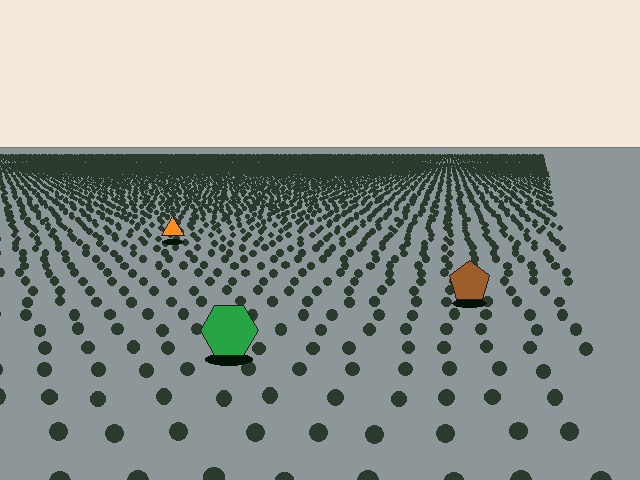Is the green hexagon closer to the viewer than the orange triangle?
Yes. The green hexagon is closer — you can tell from the texture gradient: the ground texture is coarser near it.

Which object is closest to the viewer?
The green hexagon is closest. The texture marks near it are larger and more spread out.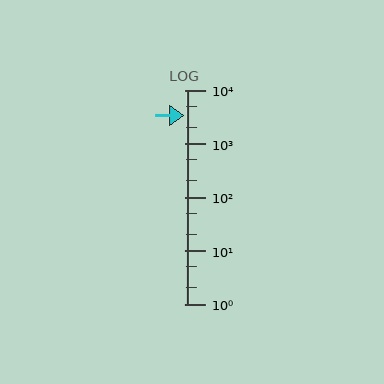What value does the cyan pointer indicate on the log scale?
The pointer indicates approximately 3300.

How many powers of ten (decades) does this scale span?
The scale spans 4 decades, from 1 to 10000.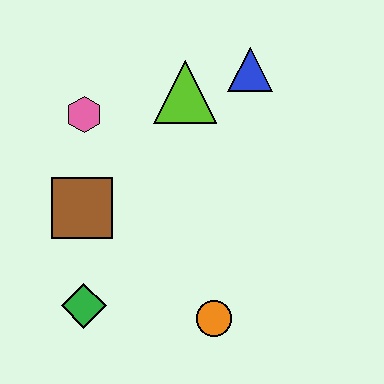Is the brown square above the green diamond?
Yes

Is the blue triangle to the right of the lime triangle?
Yes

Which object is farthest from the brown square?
The blue triangle is farthest from the brown square.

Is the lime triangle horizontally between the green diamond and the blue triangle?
Yes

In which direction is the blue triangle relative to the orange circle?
The blue triangle is above the orange circle.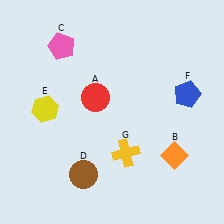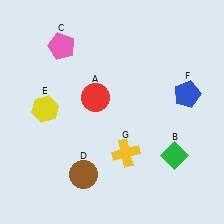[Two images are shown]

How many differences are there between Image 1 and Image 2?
There is 1 difference between the two images.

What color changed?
The diamond (B) changed from orange in Image 1 to green in Image 2.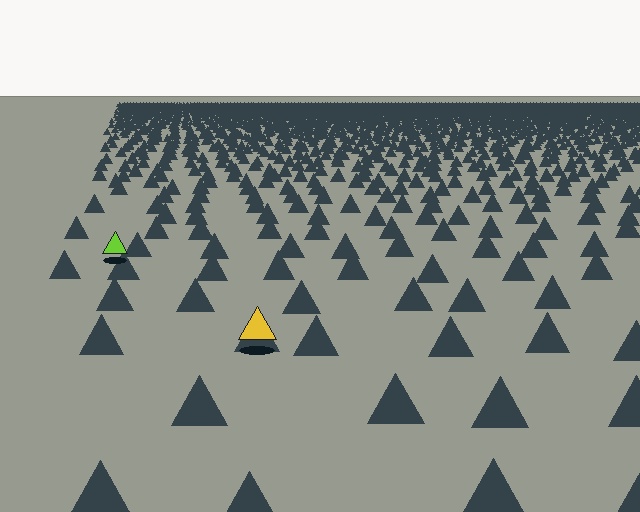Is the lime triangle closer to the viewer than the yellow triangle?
No. The yellow triangle is closer — you can tell from the texture gradient: the ground texture is coarser near it.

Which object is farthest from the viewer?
The lime triangle is farthest from the viewer. It appears smaller and the ground texture around it is denser.